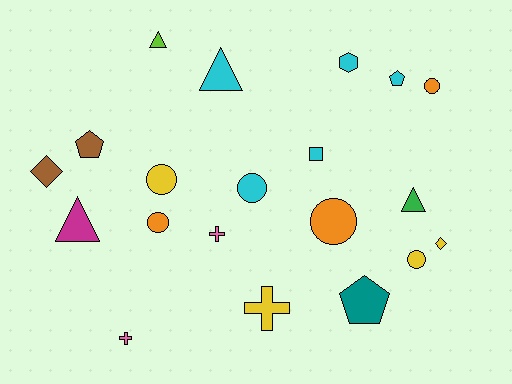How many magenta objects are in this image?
There is 1 magenta object.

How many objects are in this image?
There are 20 objects.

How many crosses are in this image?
There are 3 crosses.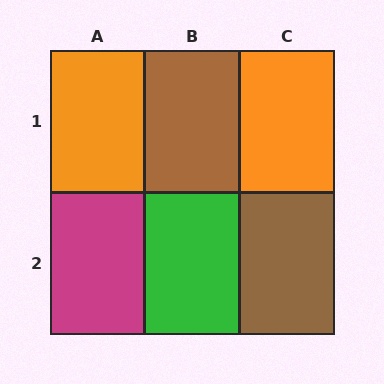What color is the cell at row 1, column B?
Brown.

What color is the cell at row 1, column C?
Orange.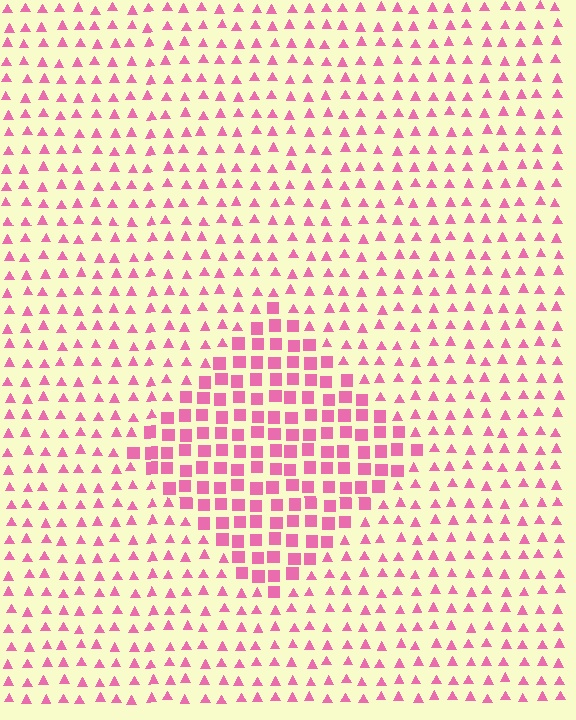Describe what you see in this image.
The image is filled with small pink elements arranged in a uniform grid. A diamond-shaped region contains squares, while the surrounding area contains triangles. The boundary is defined purely by the change in element shape.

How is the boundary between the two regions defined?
The boundary is defined by a change in element shape: squares inside vs. triangles outside. All elements share the same color and spacing.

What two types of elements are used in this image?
The image uses squares inside the diamond region and triangles outside it.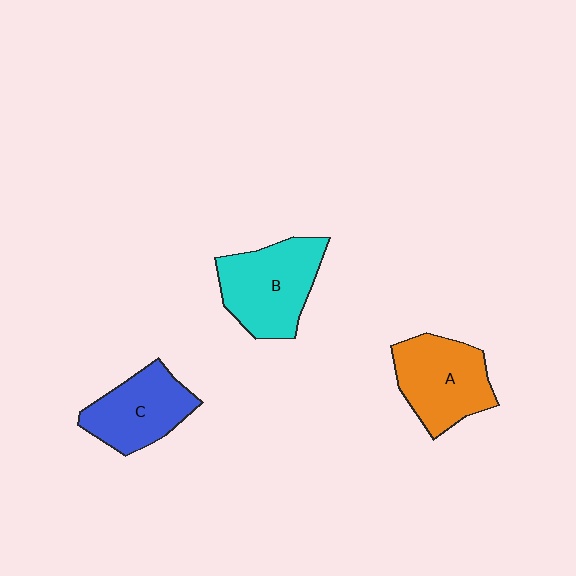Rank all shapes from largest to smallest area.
From largest to smallest: B (cyan), A (orange), C (blue).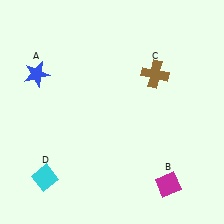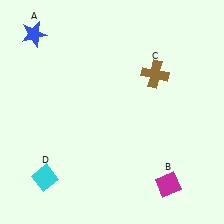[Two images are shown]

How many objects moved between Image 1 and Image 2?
1 object moved between the two images.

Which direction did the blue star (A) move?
The blue star (A) moved up.